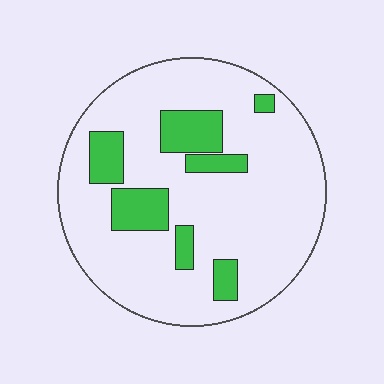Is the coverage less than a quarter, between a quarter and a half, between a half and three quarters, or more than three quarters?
Less than a quarter.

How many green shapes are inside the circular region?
7.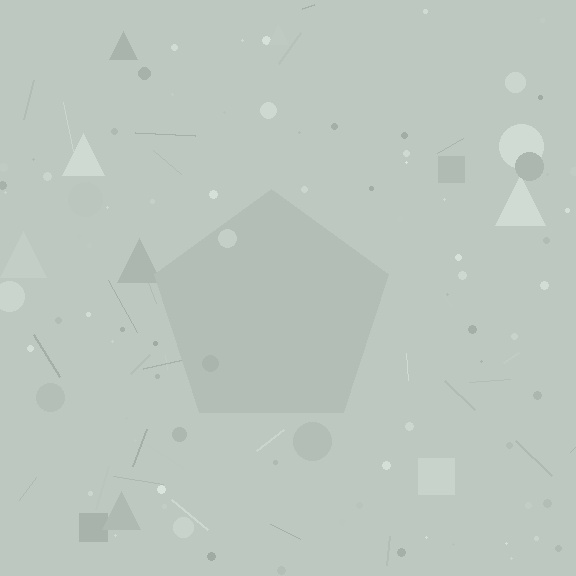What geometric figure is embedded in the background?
A pentagon is embedded in the background.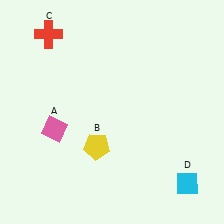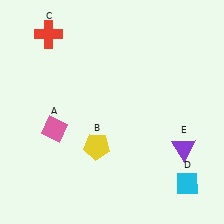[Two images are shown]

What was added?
A purple triangle (E) was added in Image 2.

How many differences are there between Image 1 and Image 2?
There is 1 difference between the two images.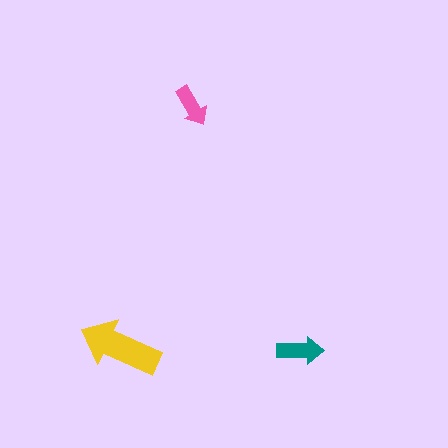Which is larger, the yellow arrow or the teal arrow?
The yellow one.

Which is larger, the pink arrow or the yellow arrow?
The yellow one.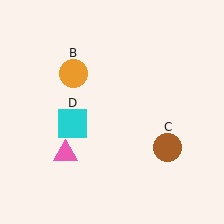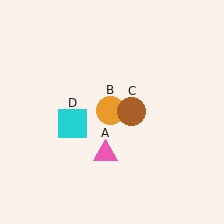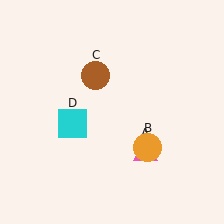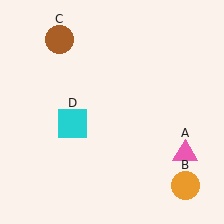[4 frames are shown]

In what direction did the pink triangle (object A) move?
The pink triangle (object A) moved right.